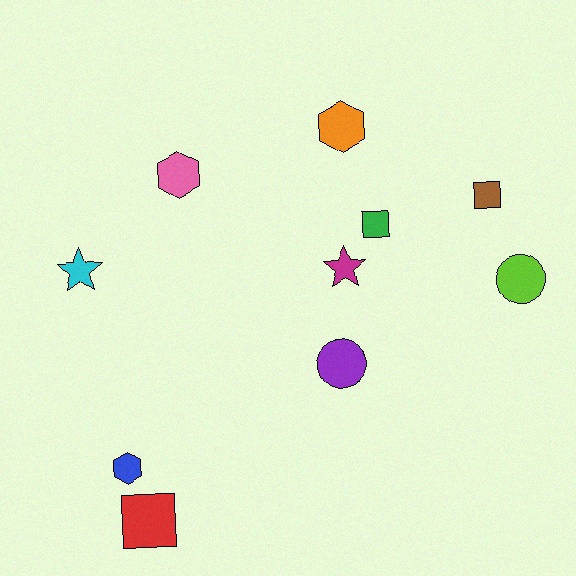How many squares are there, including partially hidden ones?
There are 3 squares.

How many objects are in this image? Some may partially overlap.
There are 10 objects.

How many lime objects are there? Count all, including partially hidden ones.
There is 1 lime object.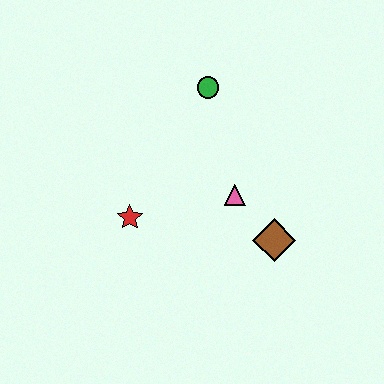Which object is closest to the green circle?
The pink triangle is closest to the green circle.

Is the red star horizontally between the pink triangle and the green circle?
No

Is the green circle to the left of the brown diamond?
Yes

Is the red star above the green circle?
No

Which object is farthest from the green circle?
The brown diamond is farthest from the green circle.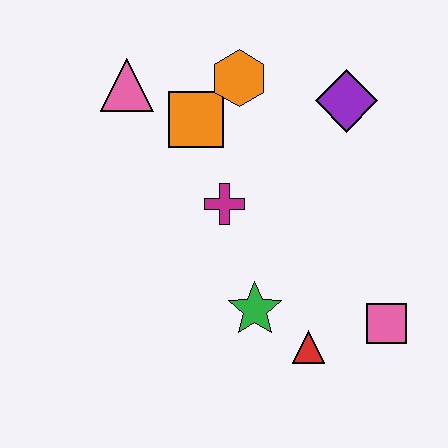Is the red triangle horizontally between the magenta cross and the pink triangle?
No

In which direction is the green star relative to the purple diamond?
The green star is below the purple diamond.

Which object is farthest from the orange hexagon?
The pink square is farthest from the orange hexagon.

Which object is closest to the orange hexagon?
The orange square is closest to the orange hexagon.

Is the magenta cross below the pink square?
No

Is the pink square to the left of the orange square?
No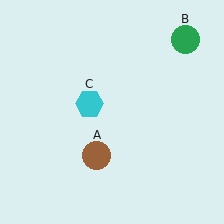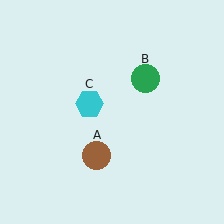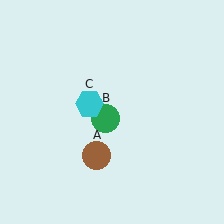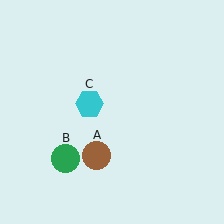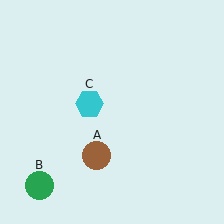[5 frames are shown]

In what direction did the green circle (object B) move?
The green circle (object B) moved down and to the left.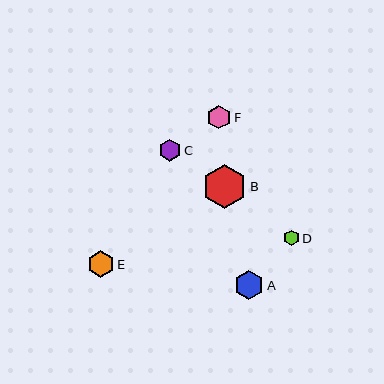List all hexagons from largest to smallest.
From largest to smallest: B, A, E, F, C, D.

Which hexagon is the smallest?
Hexagon D is the smallest with a size of approximately 15 pixels.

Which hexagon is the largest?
Hexagon B is the largest with a size of approximately 44 pixels.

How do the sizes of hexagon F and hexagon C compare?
Hexagon F and hexagon C are approximately the same size.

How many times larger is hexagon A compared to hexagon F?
Hexagon A is approximately 1.2 times the size of hexagon F.